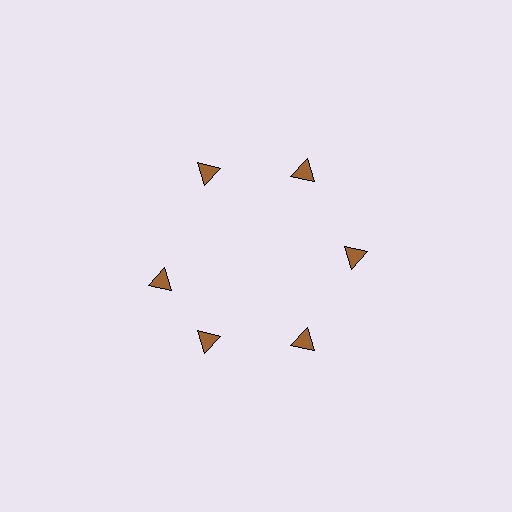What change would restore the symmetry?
The symmetry would be restored by rotating it back into even spacing with its neighbors so that all 6 triangles sit at equal angles and equal distance from the center.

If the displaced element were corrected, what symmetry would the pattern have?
It would have 6-fold rotational symmetry — the pattern would map onto itself every 60 degrees.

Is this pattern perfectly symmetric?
No. The 6 brown triangles are arranged in a ring, but one element near the 9 o'clock position is rotated out of alignment along the ring, breaking the 6-fold rotational symmetry.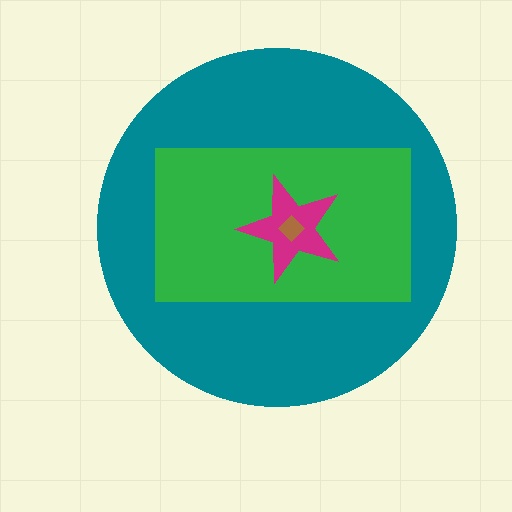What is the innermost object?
The brown diamond.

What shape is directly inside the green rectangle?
The magenta star.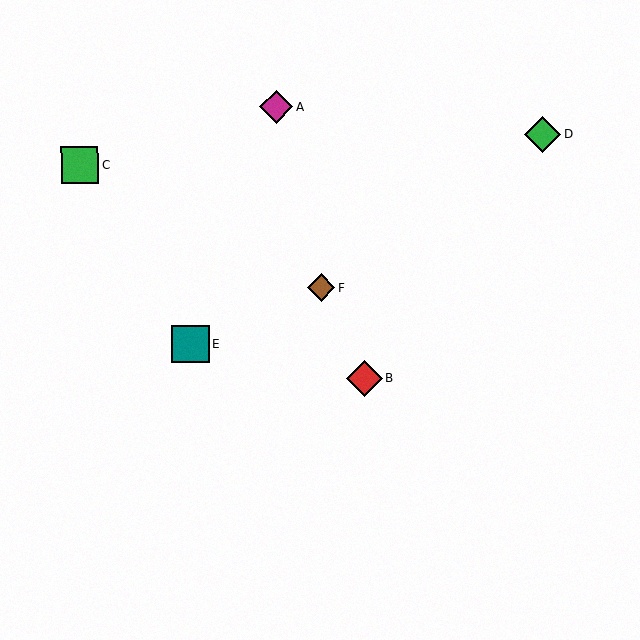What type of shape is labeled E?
Shape E is a teal square.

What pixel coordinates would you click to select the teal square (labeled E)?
Click at (191, 345) to select the teal square E.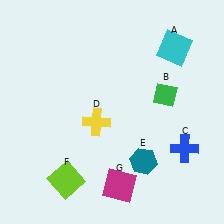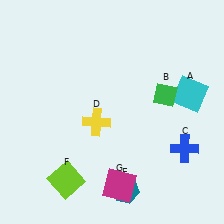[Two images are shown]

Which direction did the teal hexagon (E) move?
The teal hexagon (E) moved down.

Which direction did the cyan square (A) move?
The cyan square (A) moved down.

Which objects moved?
The objects that moved are: the cyan square (A), the teal hexagon (E).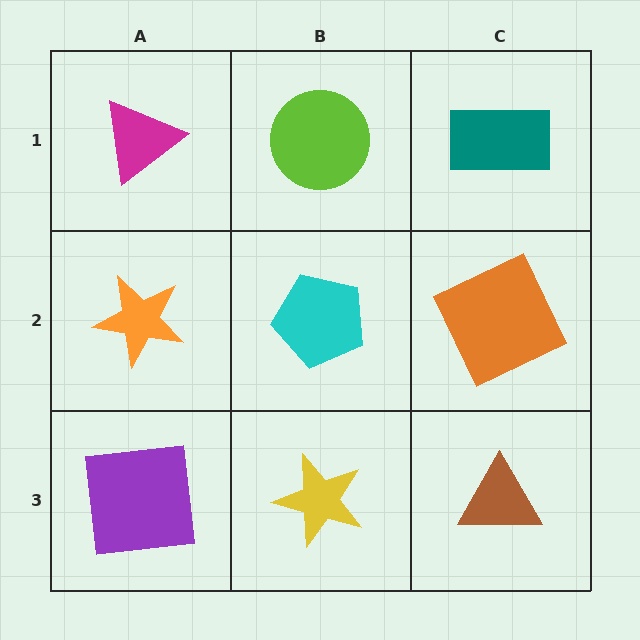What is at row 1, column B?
A lime circle.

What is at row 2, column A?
An orange star.